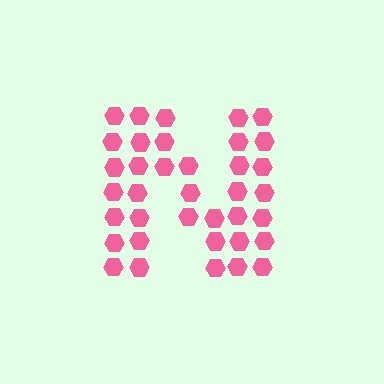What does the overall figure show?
The overall figure shows the letter N.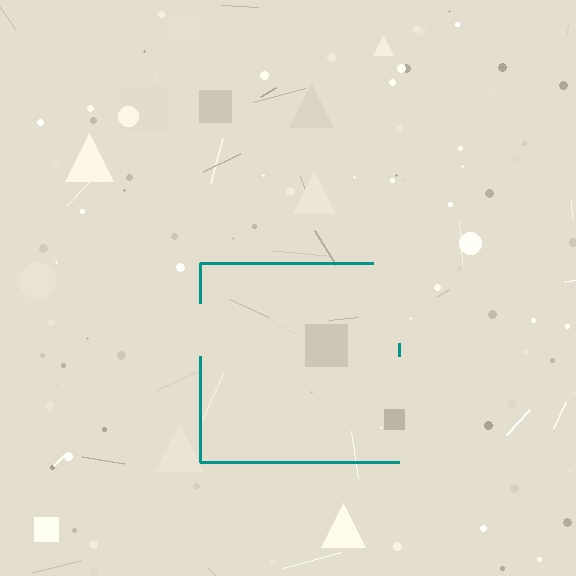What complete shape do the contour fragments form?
The contour fragments form a square.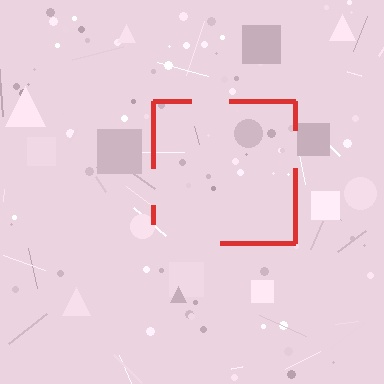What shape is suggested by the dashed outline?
The dashed outline suggests a square.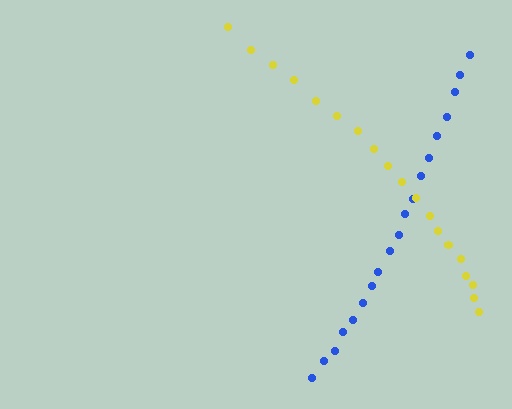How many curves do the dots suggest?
There are 2 distinct paths.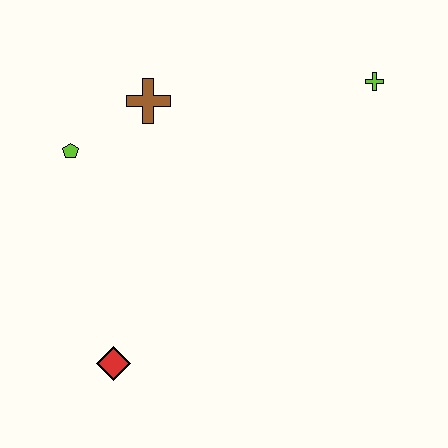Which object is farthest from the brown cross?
The red diamond is farthest from the brown cross.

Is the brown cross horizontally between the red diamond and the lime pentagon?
No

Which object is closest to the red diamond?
The lime pentagon is closest to the red diamond.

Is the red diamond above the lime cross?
No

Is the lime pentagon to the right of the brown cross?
No